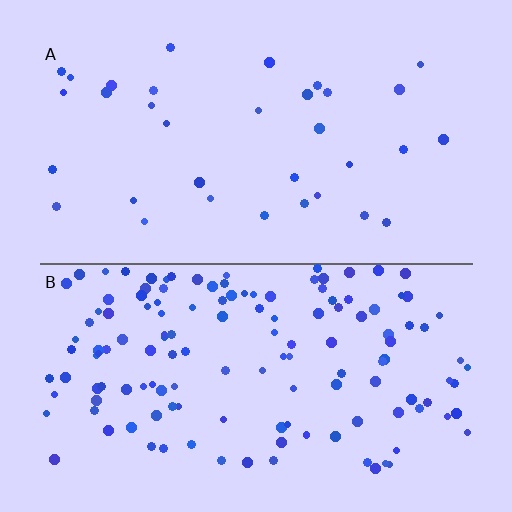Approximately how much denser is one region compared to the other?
Approximately 4.2× — region B over region A.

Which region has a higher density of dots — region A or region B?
B (the bottom).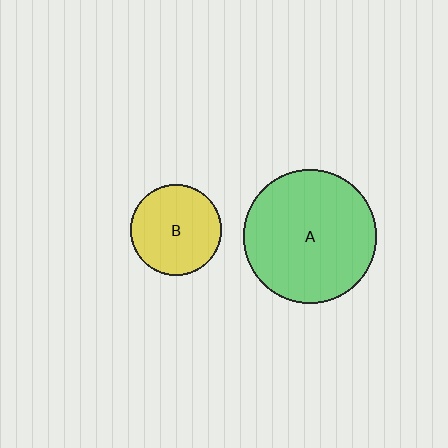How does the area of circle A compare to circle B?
Approximately 2.2 times.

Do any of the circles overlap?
No, none of the circles overlap.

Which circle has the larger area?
Circle A (green).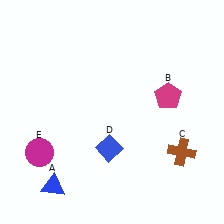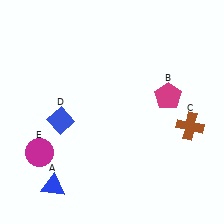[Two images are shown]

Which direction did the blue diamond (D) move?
The blue diamond (D) moved left.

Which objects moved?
The objects that moved are: the brown cross (C), the blue diamond (D).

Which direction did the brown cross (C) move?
The brown cross (C) moved up.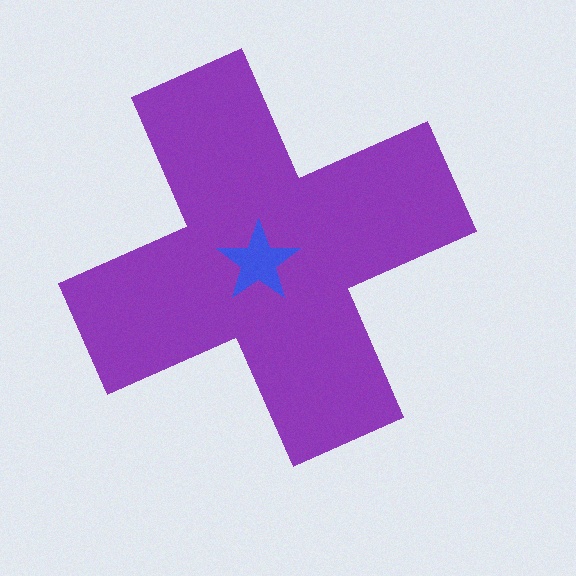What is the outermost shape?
The purple cross.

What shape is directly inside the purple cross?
The blue star.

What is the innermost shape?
The blue star.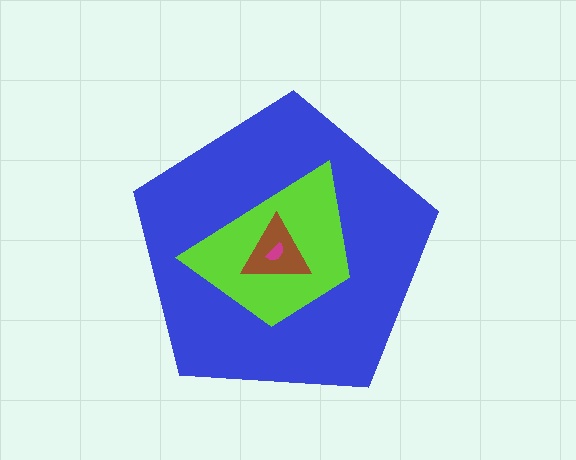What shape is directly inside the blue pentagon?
The lime trapezoid.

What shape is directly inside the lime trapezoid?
The brown triangle.